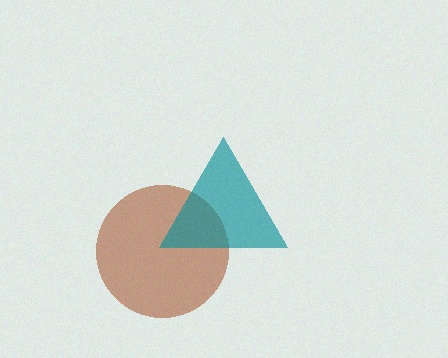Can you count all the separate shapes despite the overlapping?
Yes, there are 2 separate shapes.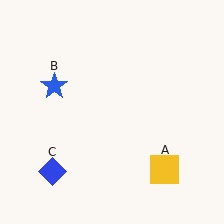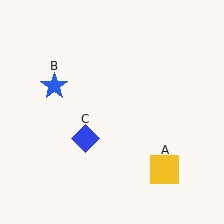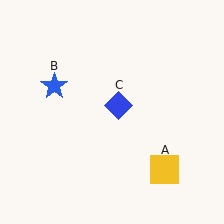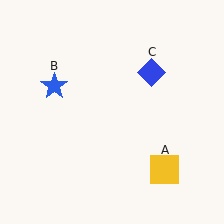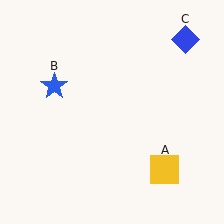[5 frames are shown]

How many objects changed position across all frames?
1 object changed position: blue diamond (object C).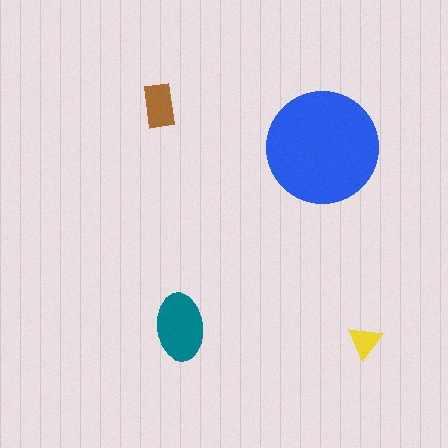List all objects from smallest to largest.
The yellow triangle, the brown rectangle, the teal ellipse, the blue circle.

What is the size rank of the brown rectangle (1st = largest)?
3rd.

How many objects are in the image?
There are 4 objects in the image.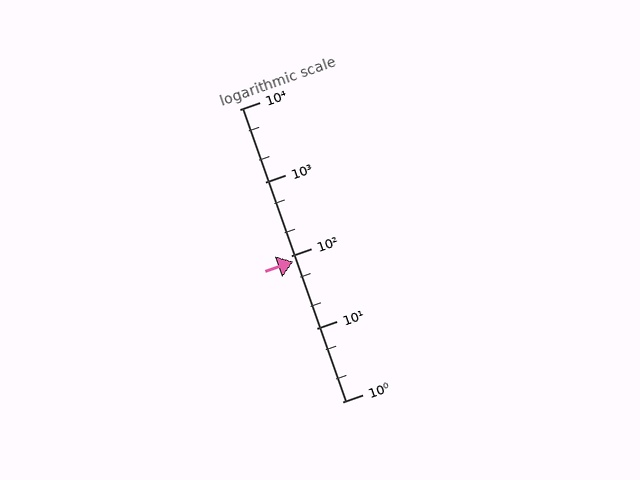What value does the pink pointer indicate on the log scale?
The pointer indicates approximately 83.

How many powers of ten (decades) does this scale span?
The scale spans 4 decades, from 1 to 10000.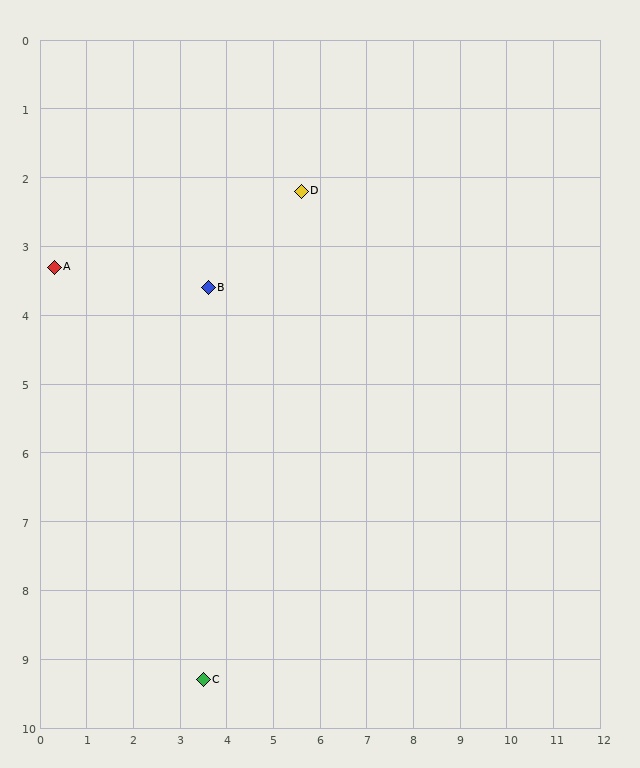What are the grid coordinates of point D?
Point D is at approximately (5.6, 2.2).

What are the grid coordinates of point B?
Point B is at approximately (3.6, 3.6).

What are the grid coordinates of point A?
Point A is at approximately (0.3, 3.3).